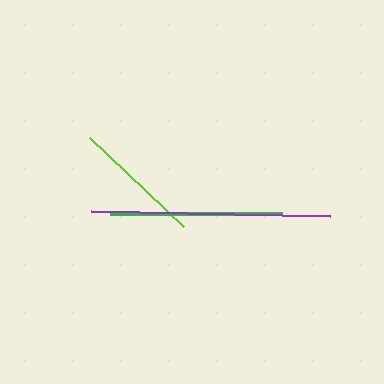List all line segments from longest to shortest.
From longest to shortest: purple, green, lime.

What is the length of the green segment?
The green segment is approximately 172 pixels long.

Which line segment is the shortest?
The lime line is the shortest at approximately 129 pixels.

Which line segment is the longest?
The purple line is the longest at approximately 239 pixels.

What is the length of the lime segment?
The lime segment is approximately 129 pixels long.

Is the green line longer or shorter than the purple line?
The purple line is longer than the green line.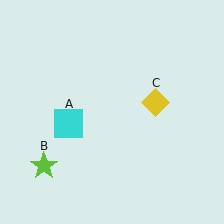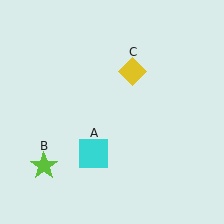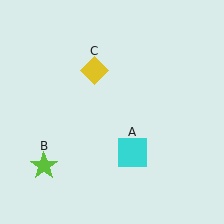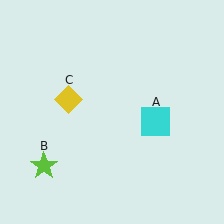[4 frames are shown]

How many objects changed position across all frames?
2 objects changed position: cyan square (object A), yellow diamond (object C).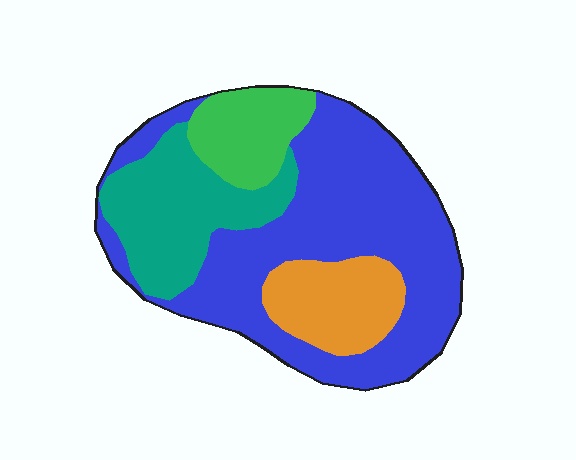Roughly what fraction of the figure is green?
Green takes up about one eighth (1/8) of the figure.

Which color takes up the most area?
Blue, at roughly 55%.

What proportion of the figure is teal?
Teal takes up about one fifth (1/5) of the figure.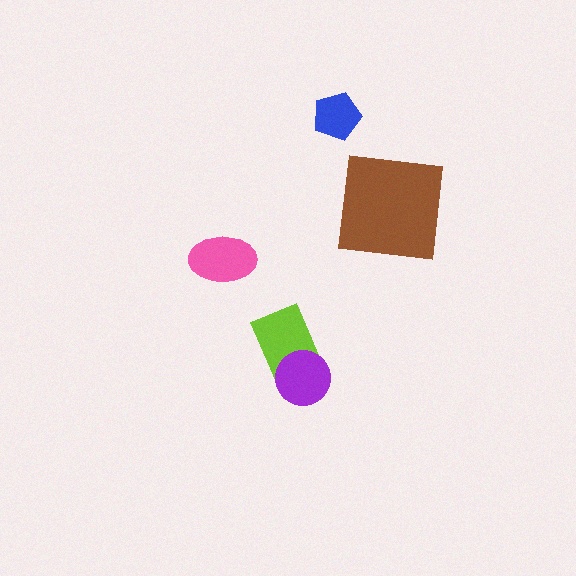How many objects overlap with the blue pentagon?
0 objects overlap with the blue pentagon.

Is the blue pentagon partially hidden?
No, no other shape covers it.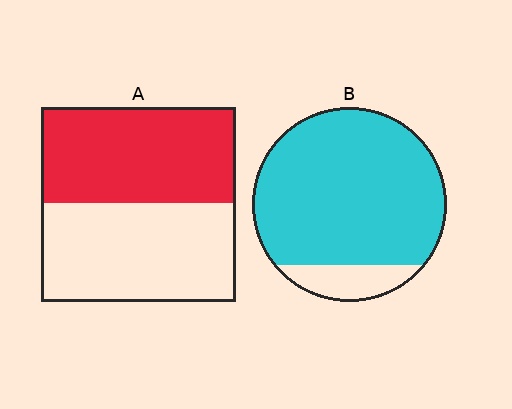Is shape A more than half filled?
Roughly half.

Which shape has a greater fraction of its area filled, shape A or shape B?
Shape B.